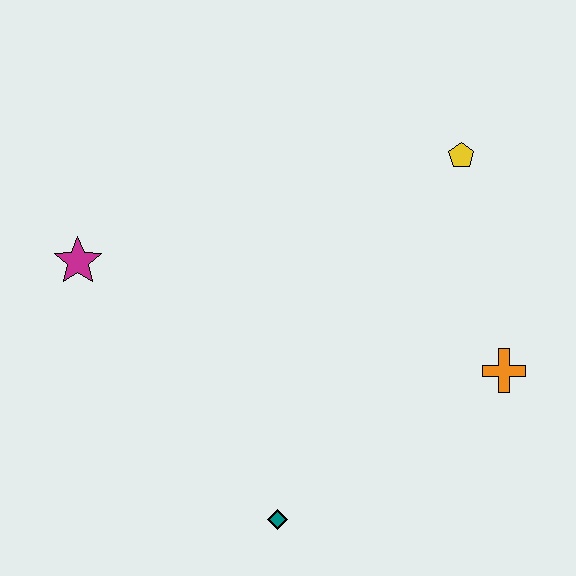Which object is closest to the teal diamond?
The orange cross is closest to the teal diamond.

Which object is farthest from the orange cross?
The magenta star is farthest from the orange cross.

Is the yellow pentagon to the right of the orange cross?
No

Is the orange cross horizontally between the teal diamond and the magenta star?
No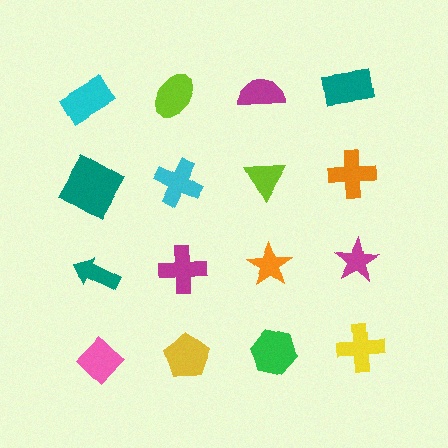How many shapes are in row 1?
4 shapes.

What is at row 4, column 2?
A yellow pentagon.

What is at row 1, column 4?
A teal rectangle.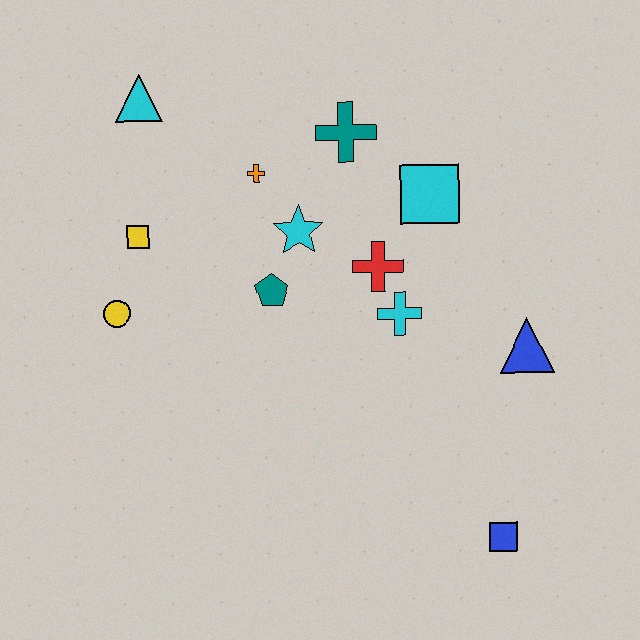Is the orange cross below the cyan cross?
No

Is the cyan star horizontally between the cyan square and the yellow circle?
Yes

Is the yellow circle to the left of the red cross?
Yes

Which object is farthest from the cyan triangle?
The blue square is farthest from the cyan triangle.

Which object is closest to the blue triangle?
The cyan cross is closest to the blue triangle.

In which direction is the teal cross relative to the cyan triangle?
The teal cross is to the right of the cyan triangle.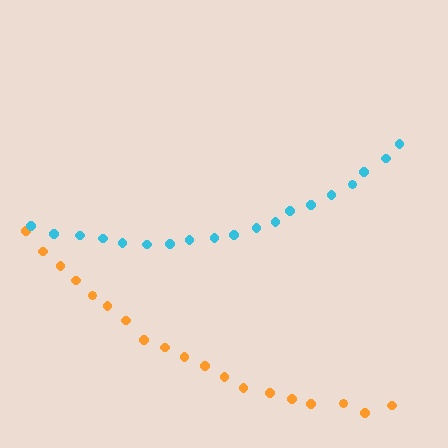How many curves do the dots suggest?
There are 2 distinct paths.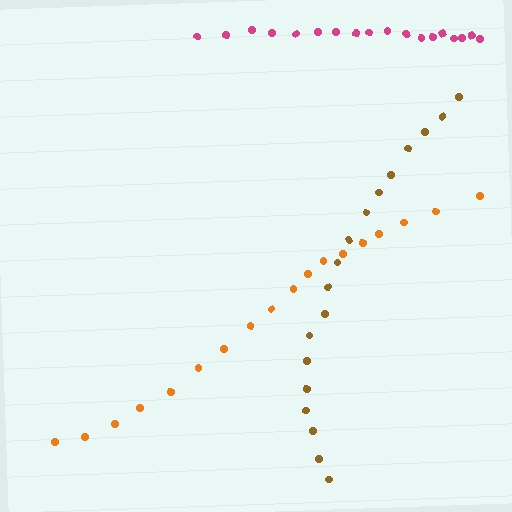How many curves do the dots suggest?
There are 3 distinct paths.